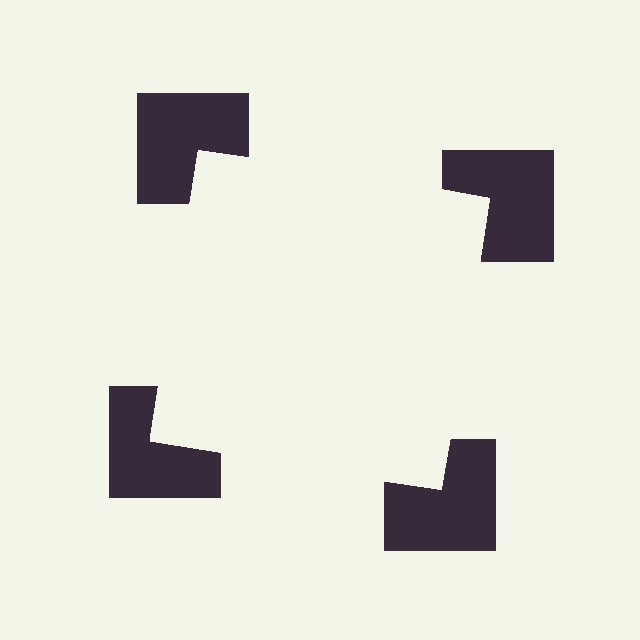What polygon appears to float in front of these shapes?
An illusory square — its edges are inferred from the aligned wedge cuts in the notched squares, not physically drawn.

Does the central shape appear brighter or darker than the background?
It typically appears slightly brighter than the background, even though no actual brightness change is drawn.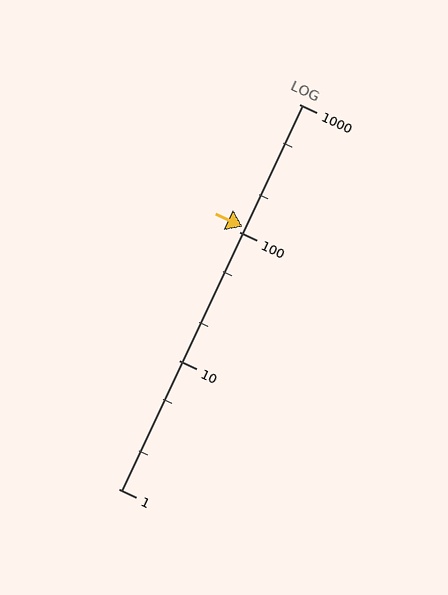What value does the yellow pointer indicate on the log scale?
The pointer indicates approximately 110.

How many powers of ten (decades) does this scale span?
The scale spans 3 decades, from 1 to 1000.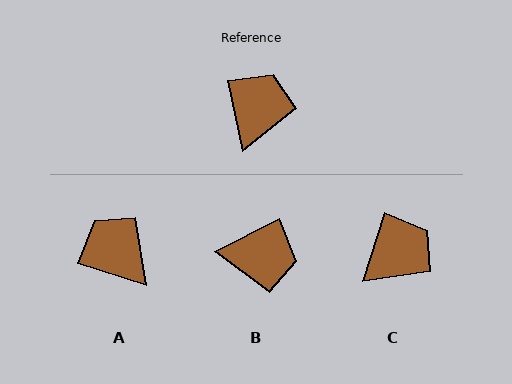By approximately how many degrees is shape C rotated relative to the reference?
Approximately 30 degrees clockwise.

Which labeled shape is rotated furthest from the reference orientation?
B, about 76 degrees away.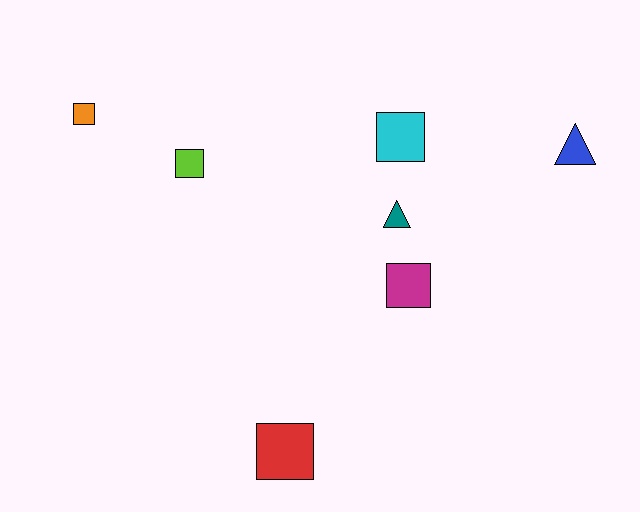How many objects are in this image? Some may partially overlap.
There are 7 objects.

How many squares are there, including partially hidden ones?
There are 5 squares.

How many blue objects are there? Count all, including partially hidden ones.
There is 1 blue object.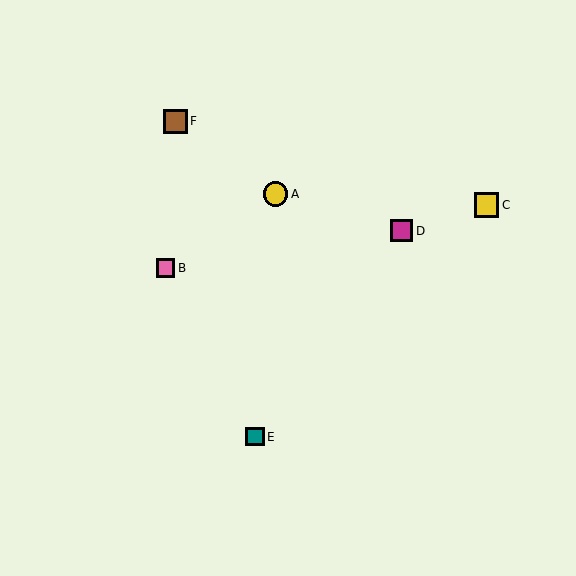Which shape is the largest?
The yellow circle (labeled A) is the largest.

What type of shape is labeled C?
Shape C is a yellow square.